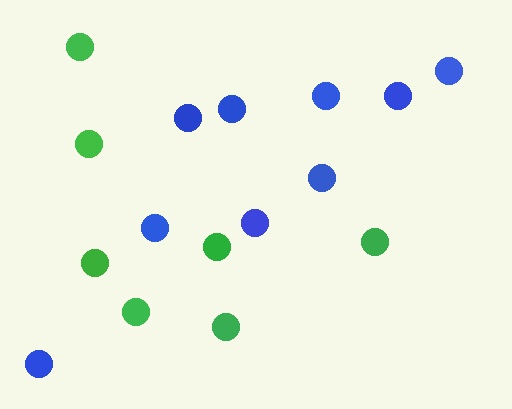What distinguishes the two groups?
There are 2 groups: one group of green circles (7) and one group of blue circles (9).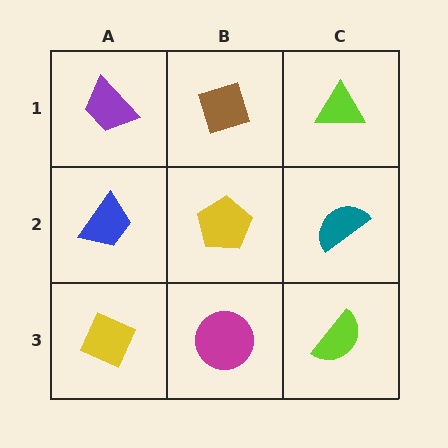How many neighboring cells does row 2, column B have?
4.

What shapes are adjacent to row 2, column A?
A purple trapezoid (row 1, column A), a yellow diamond (row 3, column A), a yellow pentagon (row 2, column B).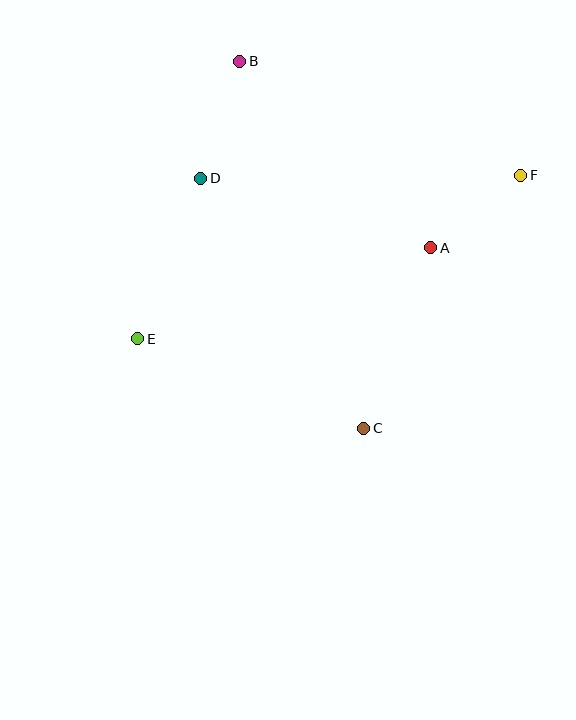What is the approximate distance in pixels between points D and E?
The distance between D and E is approximately 172 pixels.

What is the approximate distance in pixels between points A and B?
The distance between A and B is approximately 267 pixels.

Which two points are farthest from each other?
Points E and F are farthest from each other.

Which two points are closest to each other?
Points A and F are closest to each other.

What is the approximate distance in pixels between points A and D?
The distance between A and D is approximately 240 pixels.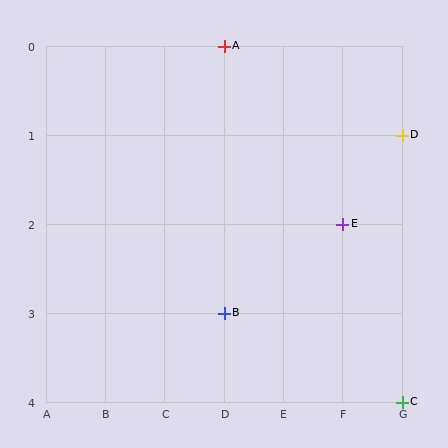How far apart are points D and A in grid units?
Points D and A are 3 columns and 1 row apart (about 3.2 grid units diagonally).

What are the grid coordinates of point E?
Point E is at grid coordinates (F, 2).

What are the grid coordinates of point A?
Point A is at grid coordinates (D, 0).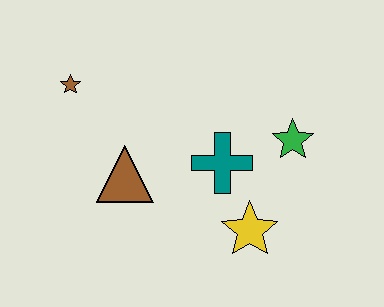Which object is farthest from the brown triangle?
The green star is farthest from the brown triangle.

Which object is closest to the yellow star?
The teal cross is closest to the yellow star.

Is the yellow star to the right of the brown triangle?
Yes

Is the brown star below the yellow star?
No